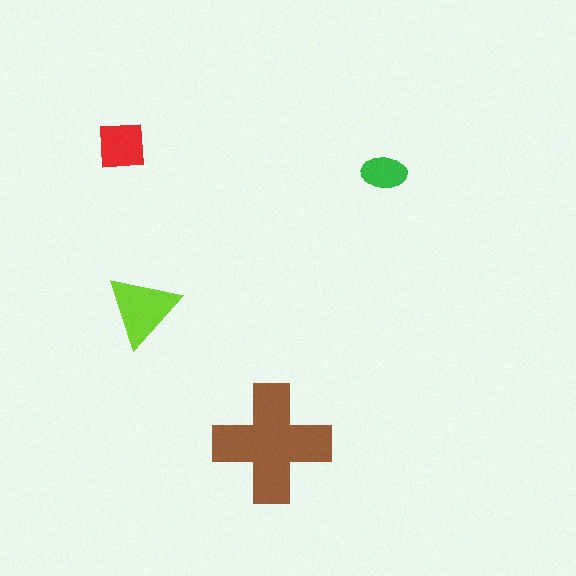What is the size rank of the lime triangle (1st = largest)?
2nd.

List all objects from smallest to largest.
The green ellipse, the red square, the lime triangle, the brown cross.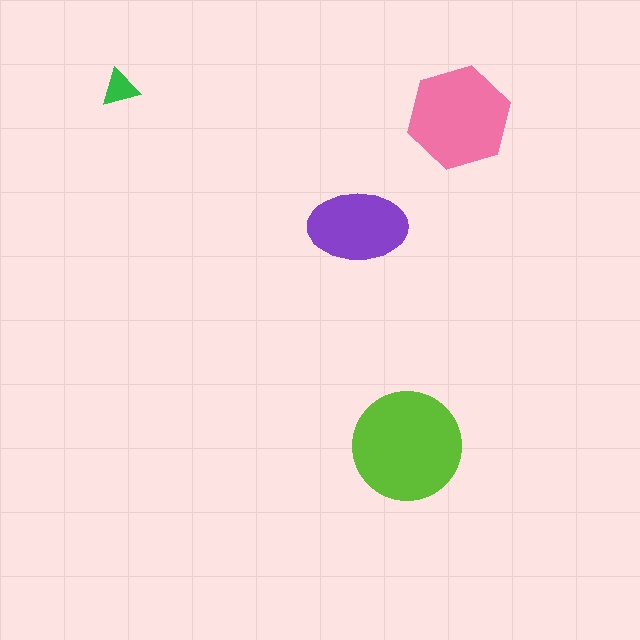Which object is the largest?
The lime circle.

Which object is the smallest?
The green triangle.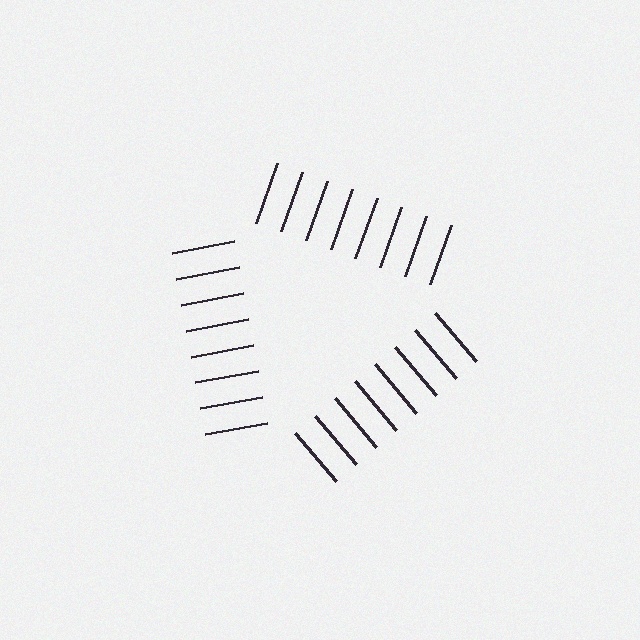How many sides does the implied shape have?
3 sides — the line-ends trace a triangle.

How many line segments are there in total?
24 — 8 along each of the 3 edges.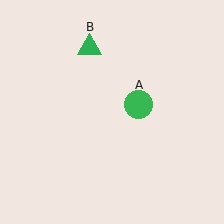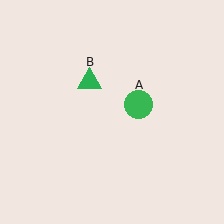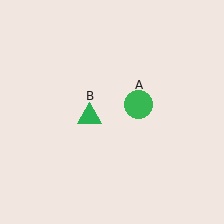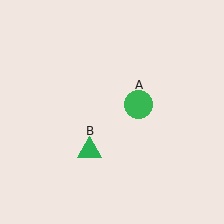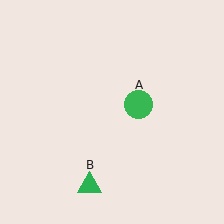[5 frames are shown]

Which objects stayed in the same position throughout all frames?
Green circle (object A) remained stationary.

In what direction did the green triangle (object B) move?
The green triangle (object B) moved down.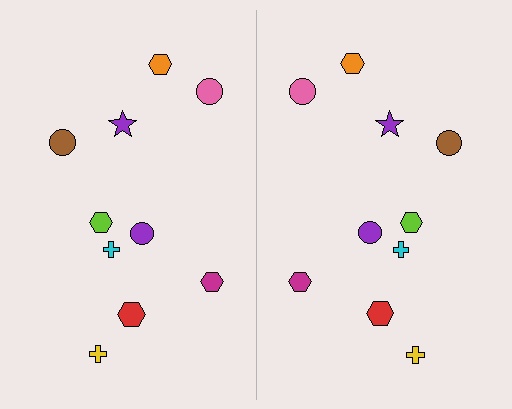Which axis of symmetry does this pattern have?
The pattern has a vertical axis of symmetry running through the center of the image.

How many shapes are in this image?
There are 20 shapes in this image.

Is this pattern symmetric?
Yes, this pattern has bilateral (reflection) symmetry.